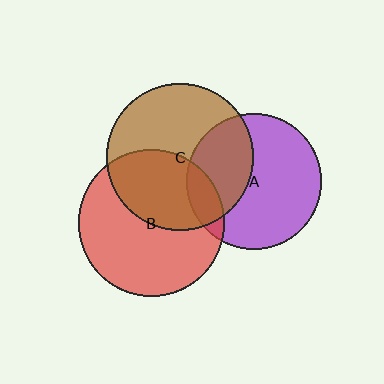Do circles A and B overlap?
Yes.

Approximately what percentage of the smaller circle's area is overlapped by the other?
Approximately 10%.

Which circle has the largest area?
Circle C (brown).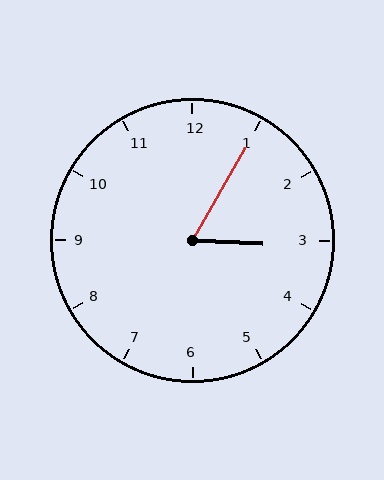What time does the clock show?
3:05.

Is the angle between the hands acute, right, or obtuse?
It is acute.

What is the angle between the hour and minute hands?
Approximately 62 degrees.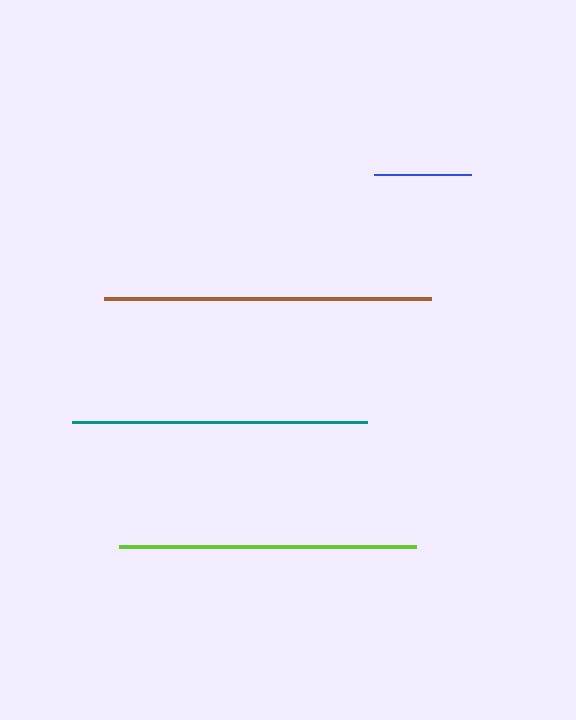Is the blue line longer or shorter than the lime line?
The lime line is longer than the blue line.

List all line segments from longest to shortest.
From longest to shortest: brown, lime, teal, blue.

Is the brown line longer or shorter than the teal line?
The brown line is longer than the teal line.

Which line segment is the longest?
The brown line is the longest at approximately 327 pixels.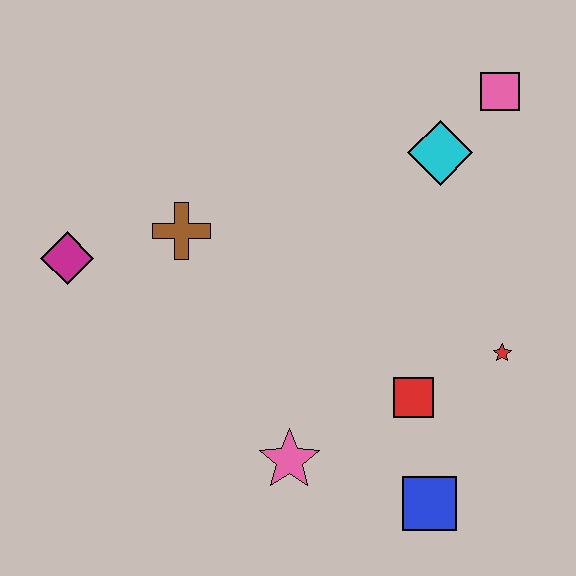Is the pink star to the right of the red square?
No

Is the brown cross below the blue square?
No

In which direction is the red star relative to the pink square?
The red star is below the pink square.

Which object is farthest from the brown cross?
The blue square is farthest from the brown cross.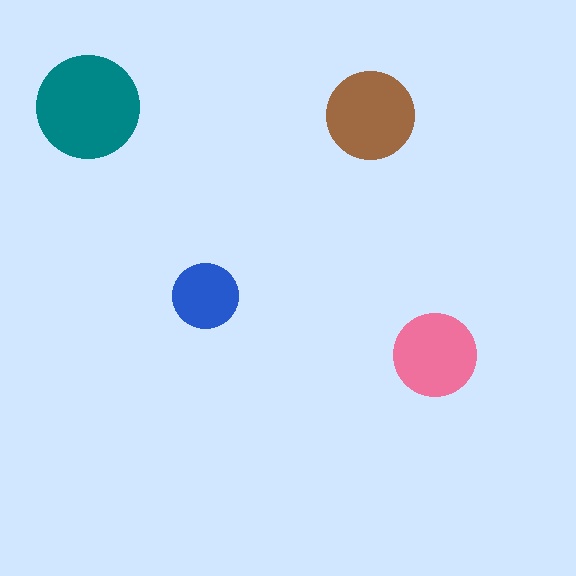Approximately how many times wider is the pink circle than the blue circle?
About 1.5 times wider.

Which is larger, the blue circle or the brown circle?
The brown one.